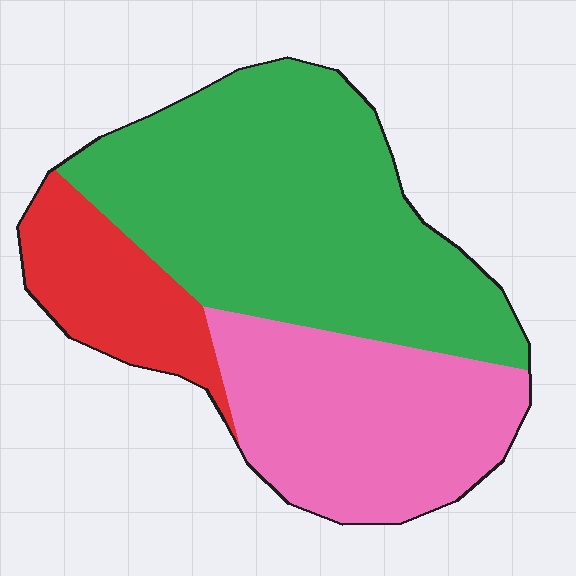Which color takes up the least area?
Red, at roughly 15%.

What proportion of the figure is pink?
Pink covers around 30% of the figure.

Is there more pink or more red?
Pink.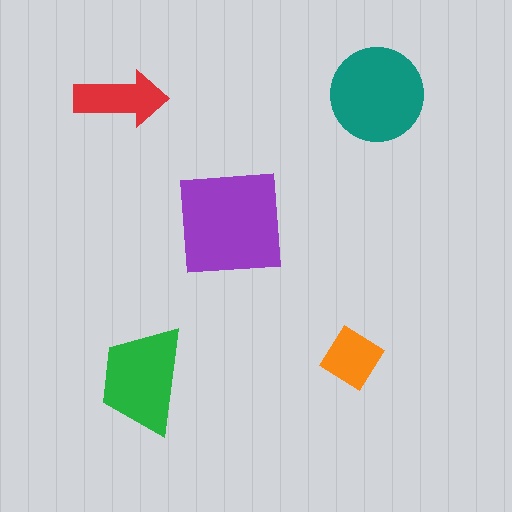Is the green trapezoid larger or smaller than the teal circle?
Smaller.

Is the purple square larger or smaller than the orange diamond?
Larger.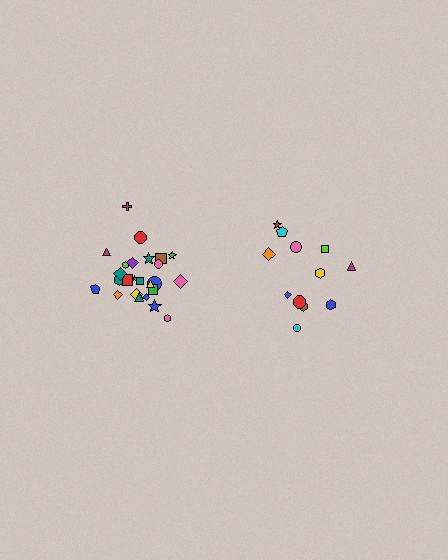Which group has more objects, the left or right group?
The left group.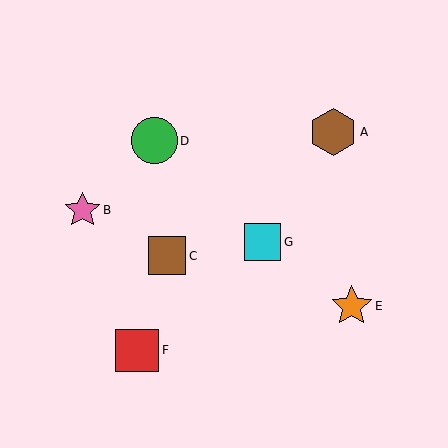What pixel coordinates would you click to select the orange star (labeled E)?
Click at (352, 306) to select the orange star E.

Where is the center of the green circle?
The center of the green circle is at (154, 141).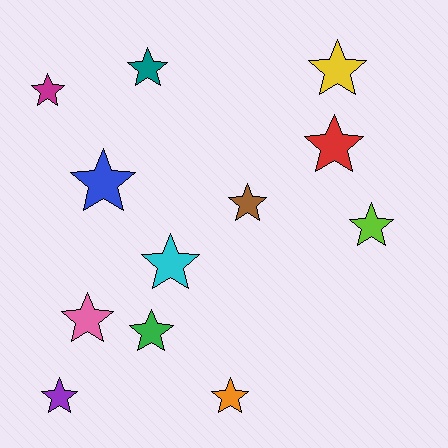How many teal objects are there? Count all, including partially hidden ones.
There is 1 teal object.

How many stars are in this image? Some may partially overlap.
There are 12 stars.